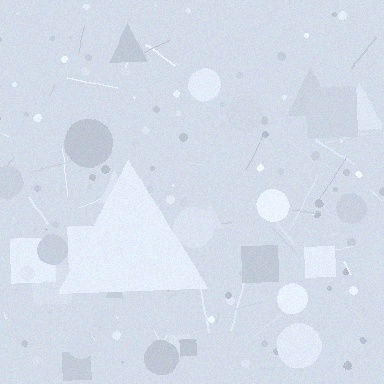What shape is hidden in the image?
A triangle is hidden in the image.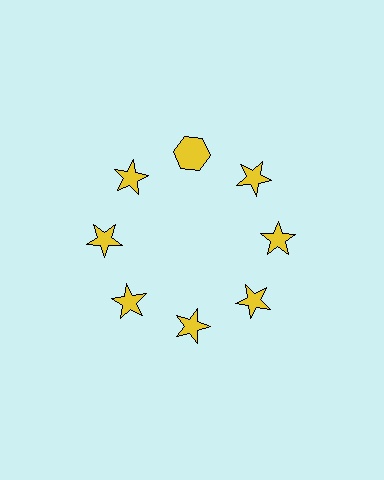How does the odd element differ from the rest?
It has a different shape: hexagon instead of star.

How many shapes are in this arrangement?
There are 8 shapes arranged in a ring pattern.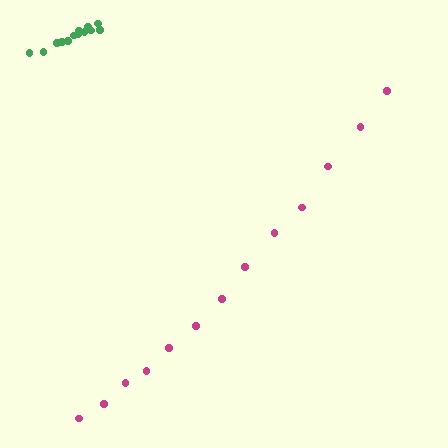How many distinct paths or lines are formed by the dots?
There are 2 distinct paths.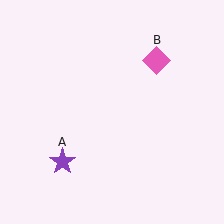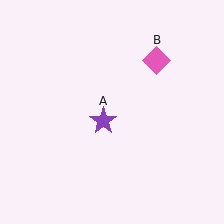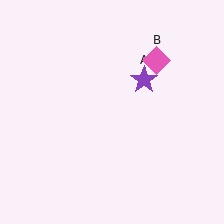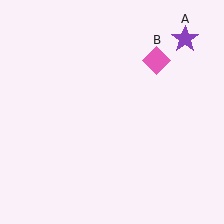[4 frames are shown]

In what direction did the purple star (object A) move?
The purple star (object A) moved up and to the right.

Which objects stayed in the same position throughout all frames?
Pink diamond (object B) remained stationary.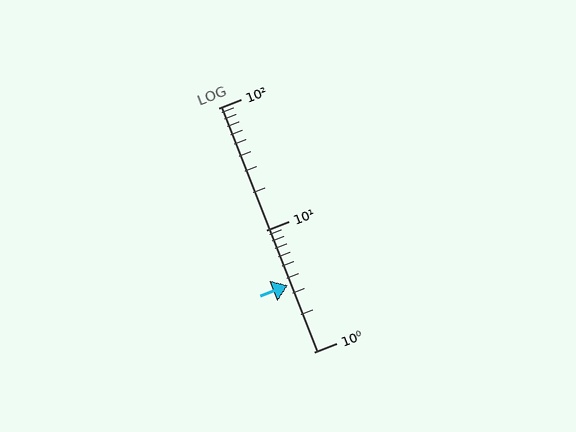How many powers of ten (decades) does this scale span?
The scale spans 2 decades, from 1 to 100.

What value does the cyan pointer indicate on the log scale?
The pointer indicates approximately 3.5.